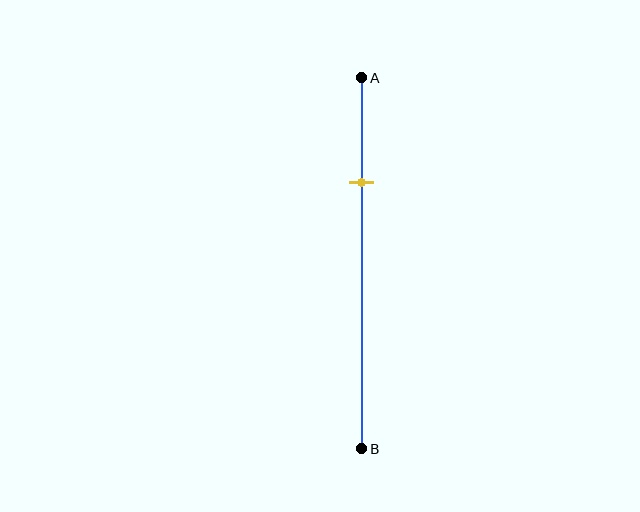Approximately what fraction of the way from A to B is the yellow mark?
The yellow mark is approximately 30% of the way from A to B.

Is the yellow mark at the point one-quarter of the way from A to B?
No, the mark is at about 30% from A, not at the 25% one-quarter point.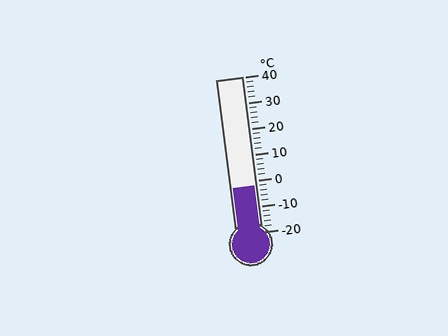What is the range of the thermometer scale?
The thermometer scale ranges from -20°C to 40°C.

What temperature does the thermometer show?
The thermometer shows approximately -2°C.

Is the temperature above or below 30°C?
The temperature is below 30°C.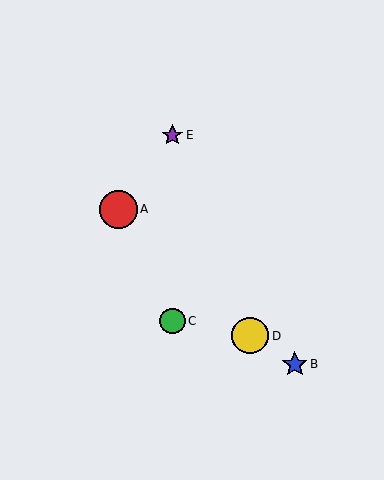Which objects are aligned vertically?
Objects C, E are aligned vertically.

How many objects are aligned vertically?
2 objects (C, E) are aligned vertically.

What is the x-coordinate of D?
Object D is at x≈250.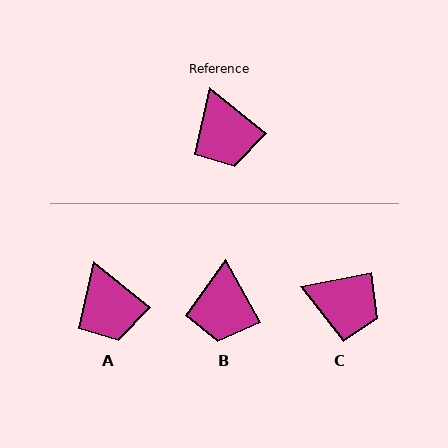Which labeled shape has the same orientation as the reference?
A.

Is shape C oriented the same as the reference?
No, it is off by about 51 degrees.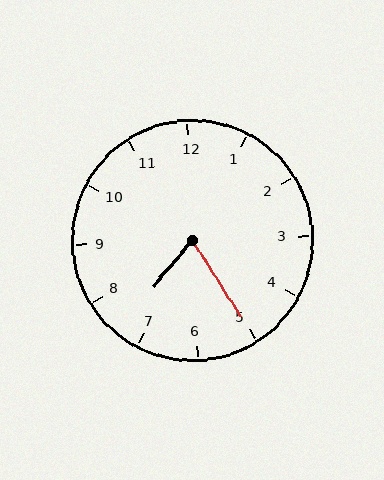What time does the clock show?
7:25.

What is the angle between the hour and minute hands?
Approximately 72 degrees.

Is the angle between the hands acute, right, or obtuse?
It is acute.